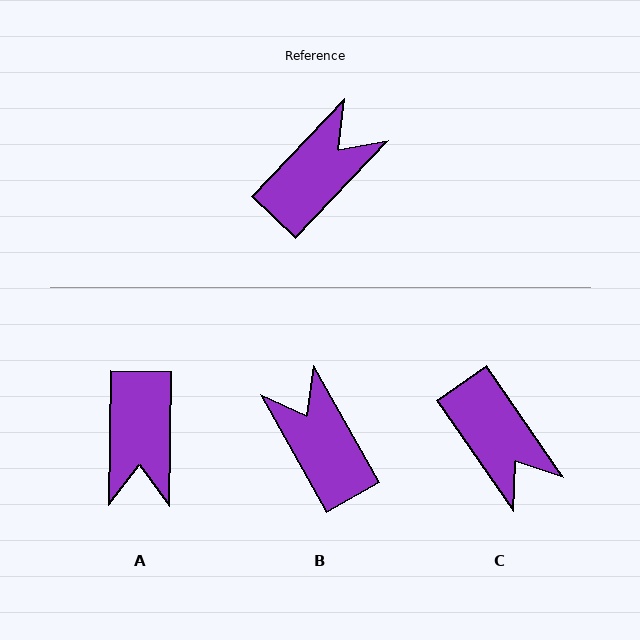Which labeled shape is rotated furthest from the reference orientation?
A, about 137 degrees away.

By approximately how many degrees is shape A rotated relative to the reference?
Approximately 137 degrees clockwise.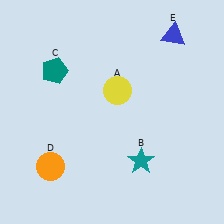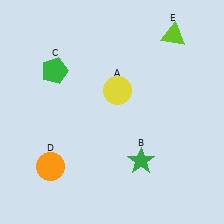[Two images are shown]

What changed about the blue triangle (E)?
In Image 1, E is blue. In Image 2, it changed to lime.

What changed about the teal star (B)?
In Image 1, B is teal. In Image 2, it changed to green.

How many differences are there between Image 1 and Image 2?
There are 3 differences between the two images.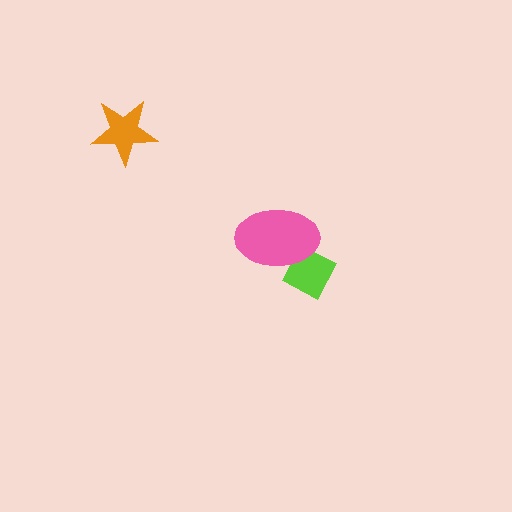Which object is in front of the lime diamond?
The pink ellipse is in front of the lime diamond.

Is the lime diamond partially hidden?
Yes, it is partially covered by another shape.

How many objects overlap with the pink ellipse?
1 object overlaps with the pink ellipse.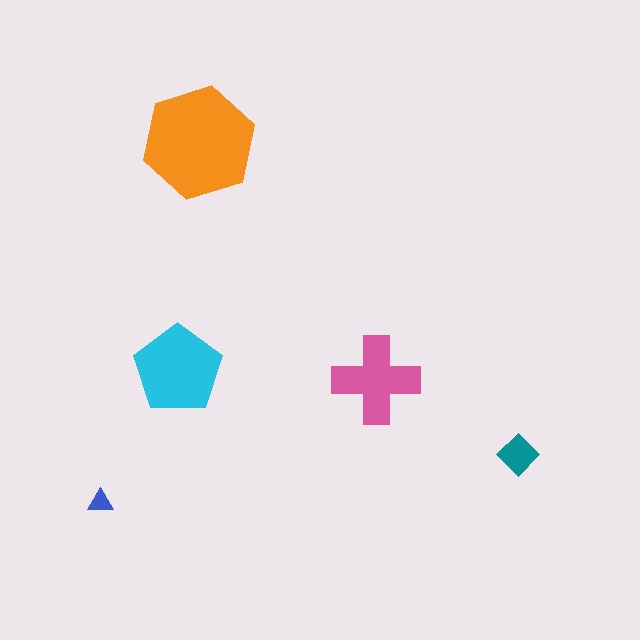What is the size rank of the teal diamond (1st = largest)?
4th.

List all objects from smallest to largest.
The blue triangle, the teal diamond, the pink cross, the cyan pentagon, the orange hexagon.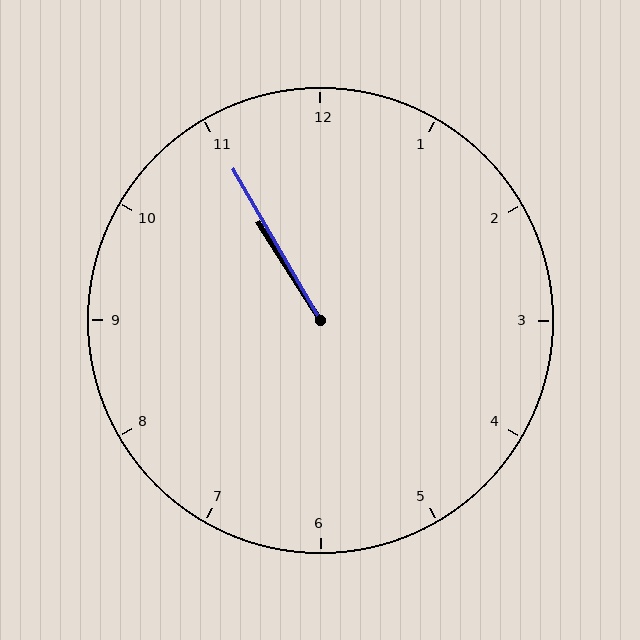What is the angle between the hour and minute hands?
Approximately 2 degrees.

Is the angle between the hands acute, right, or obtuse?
It is acute.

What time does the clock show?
10:55.